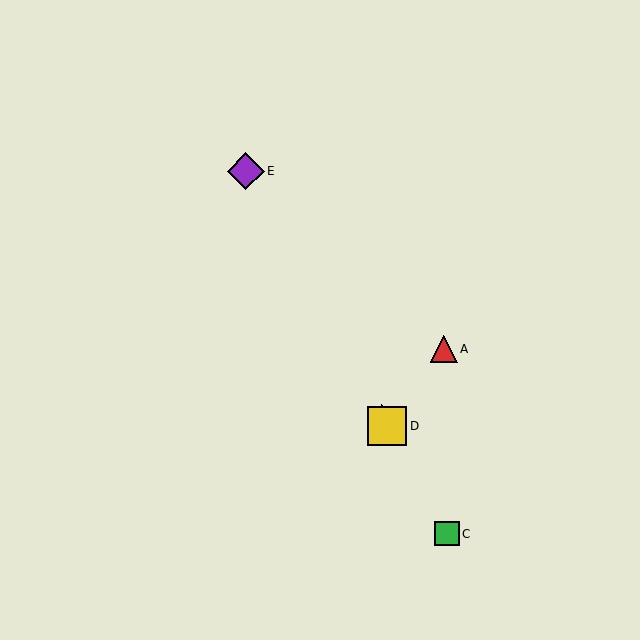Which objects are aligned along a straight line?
Objects B, C, D, E are aligned along a straight line.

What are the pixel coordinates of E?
Object E is at (246, 171).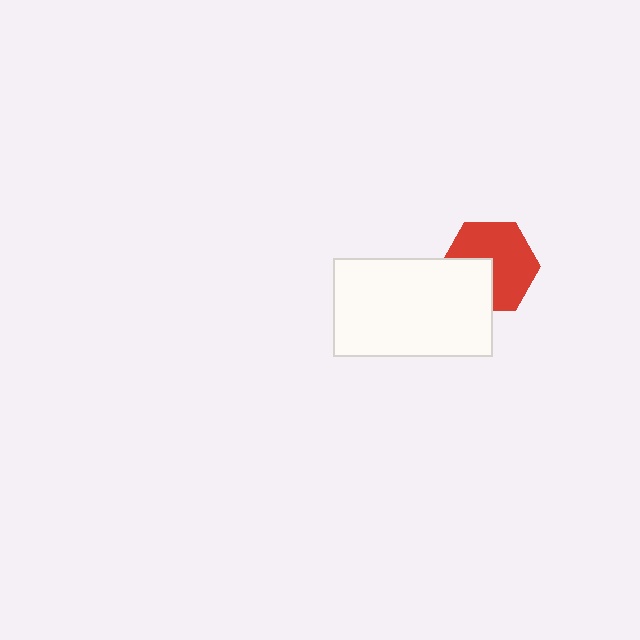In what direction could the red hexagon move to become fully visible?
The red hexagon could move toward the upper-right. That would shift it out from behind the white rectangle entirely.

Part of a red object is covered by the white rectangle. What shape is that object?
It is a hexagon.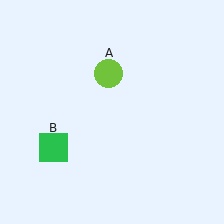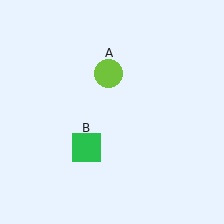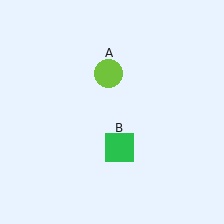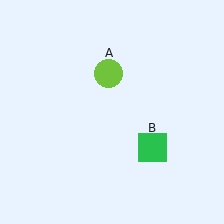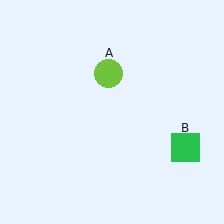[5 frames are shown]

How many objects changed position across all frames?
1 object changed position: green square (object B).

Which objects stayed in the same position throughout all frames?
Lime circle (object A) remained stationary.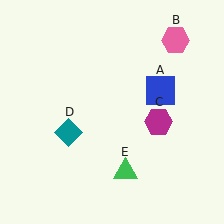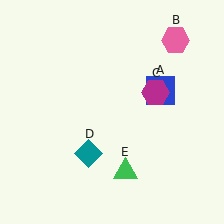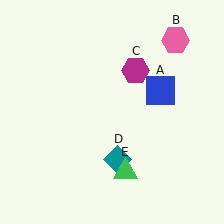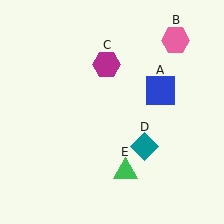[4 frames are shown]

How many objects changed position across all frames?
2 objects changed position: magenta hexagon (object C), teal diamond (object D).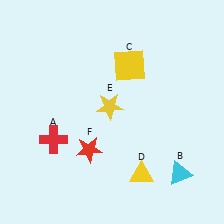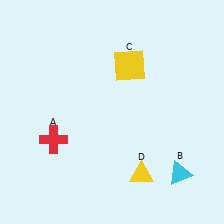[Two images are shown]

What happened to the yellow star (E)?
The yellow star (E) was removed in Image 2. It was in the top-left area of Image 1.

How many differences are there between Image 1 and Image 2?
There are 2 differences between the two images.